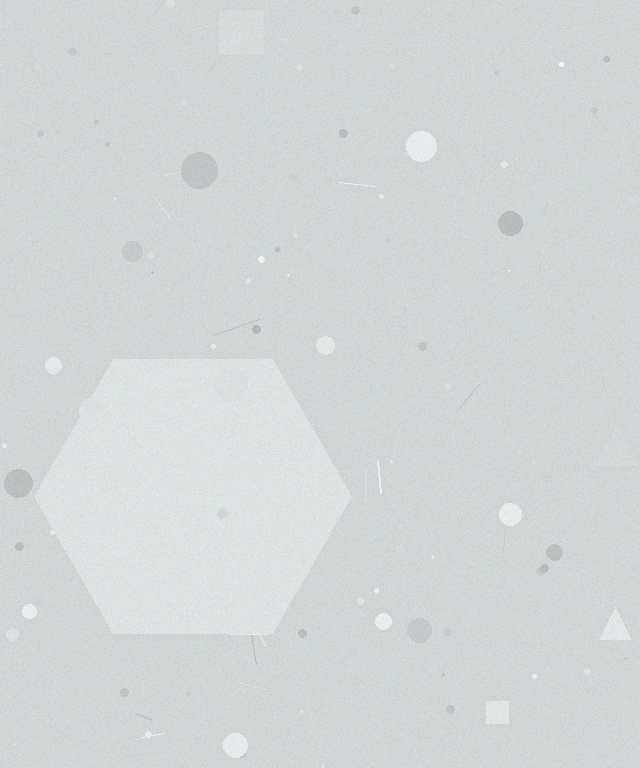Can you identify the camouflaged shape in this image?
The camouflaged shape is a hexagon.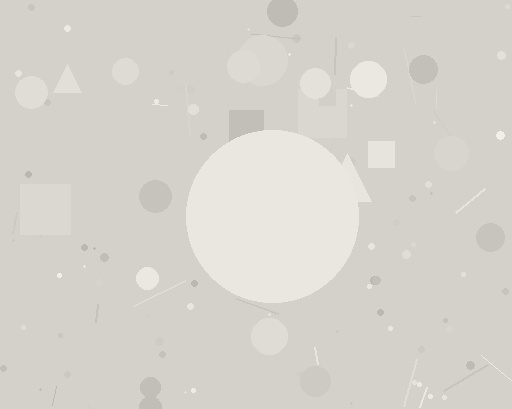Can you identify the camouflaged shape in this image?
The camouflaged shape is a circle.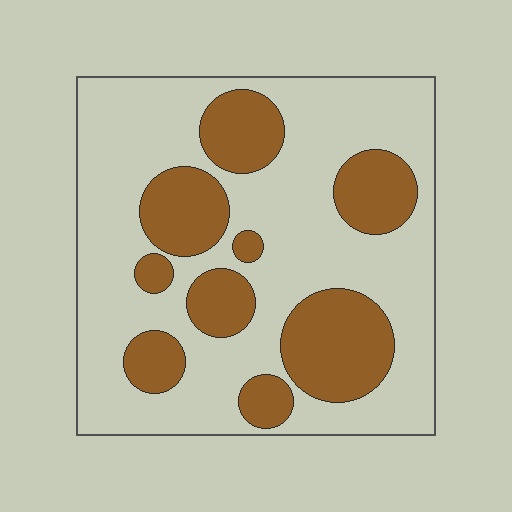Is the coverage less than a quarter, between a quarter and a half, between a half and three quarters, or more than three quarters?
Between a quarter and a half.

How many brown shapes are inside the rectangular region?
9.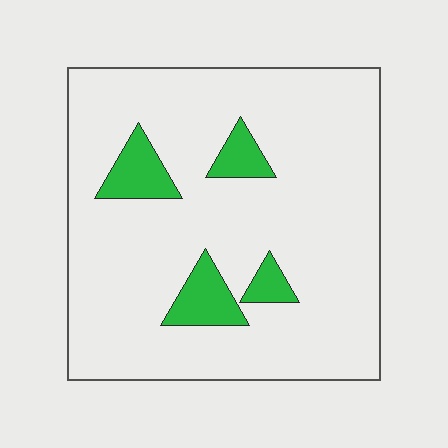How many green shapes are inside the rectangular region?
4.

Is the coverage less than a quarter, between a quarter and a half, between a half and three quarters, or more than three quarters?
Less than a quarter.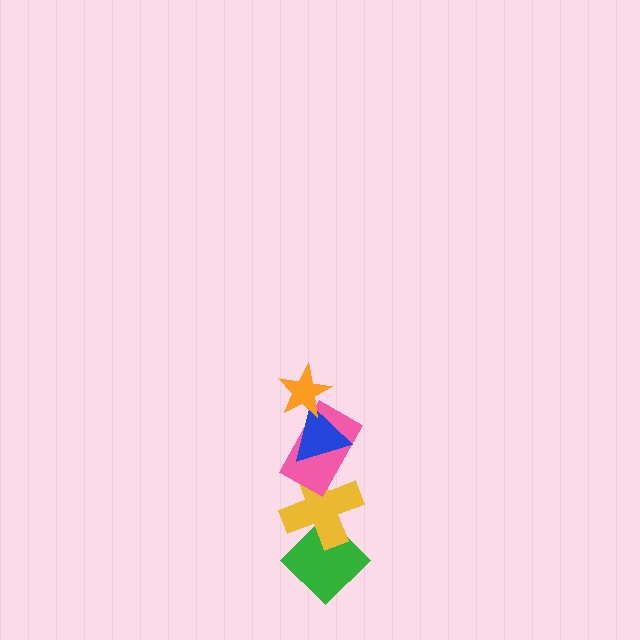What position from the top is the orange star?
The orange star is 1st from the top.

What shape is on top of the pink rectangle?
The blue triangle is on top of the pink rectangle.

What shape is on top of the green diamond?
The yellow cross is on top of the green diamond.